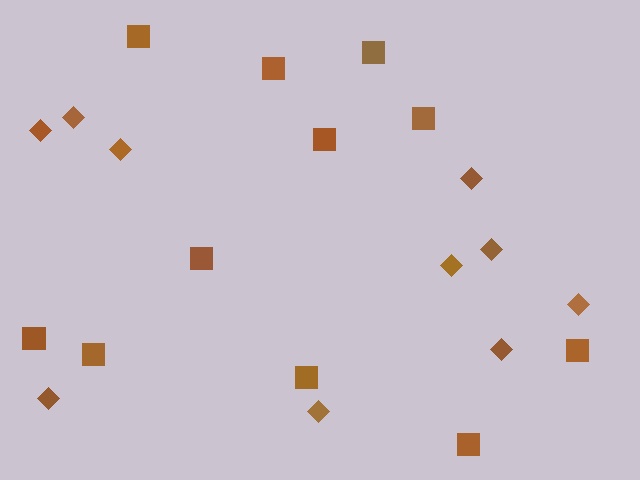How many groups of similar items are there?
There are 2 groups: one group of squares (11) and one group of diamonds (10).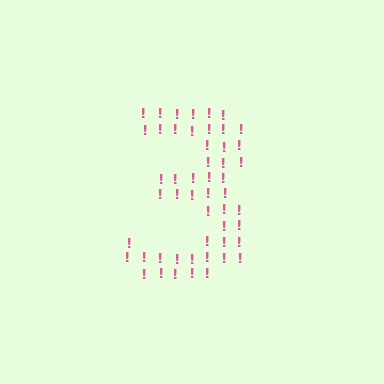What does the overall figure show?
The overall figure shows the digit 3.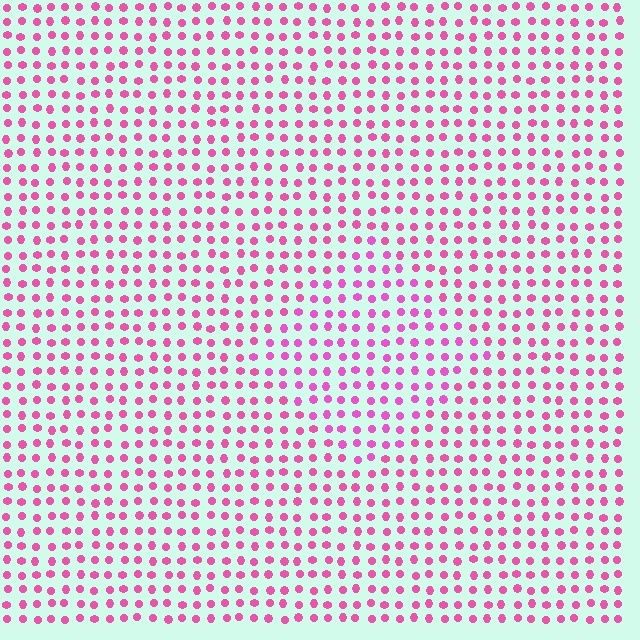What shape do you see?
I see a diamond.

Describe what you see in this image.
The image is filled with small pink elements in a uniform arrangement. A diamond-shaped region is visible where the elements are tinted to a slightly different hue, forming a subtle color boundary.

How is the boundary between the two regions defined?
The boundary is defined purely by a slight shift in hue (about 15 degrees). Spacing, size, and orientation are identical on both sides.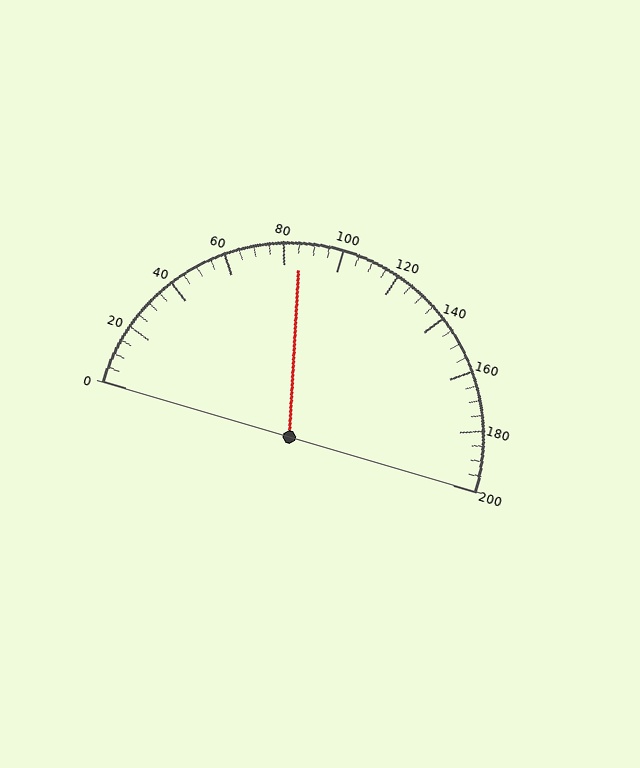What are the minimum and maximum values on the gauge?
The gauge ranges from 0 to 200.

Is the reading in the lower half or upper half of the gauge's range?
The reading is in the lower half of the range (0 to 200).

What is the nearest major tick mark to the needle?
The nearest major tick mark is 80.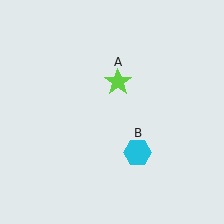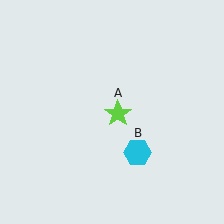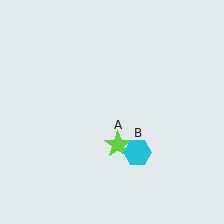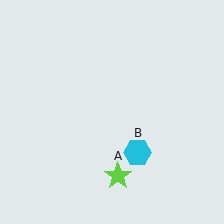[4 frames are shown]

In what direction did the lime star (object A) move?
The lime star (object A) moved down.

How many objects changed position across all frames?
1 object changed position: lime star (object A).